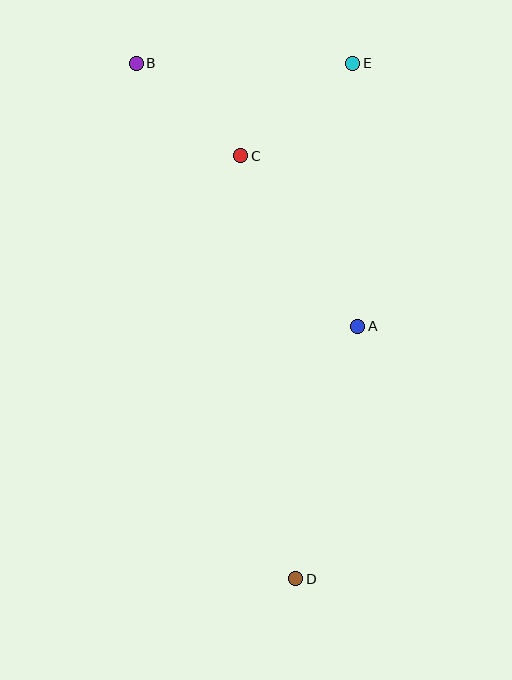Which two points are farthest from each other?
Points B and D are farthest from each other.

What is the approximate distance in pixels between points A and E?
The distance between A and E is approximately 263 pixels.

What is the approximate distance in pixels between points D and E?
The distance between D and E is approximately 519 pixels.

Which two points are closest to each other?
Points B and C are closest to each other.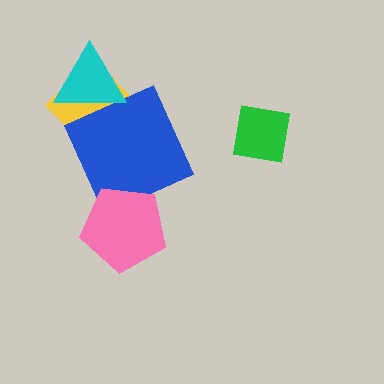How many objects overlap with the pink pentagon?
1 object overlaps with the pink pentagon.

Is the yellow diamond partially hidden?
Yes, it is partially covered by another shape.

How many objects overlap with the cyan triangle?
2 objects overlap with the cyan triangle.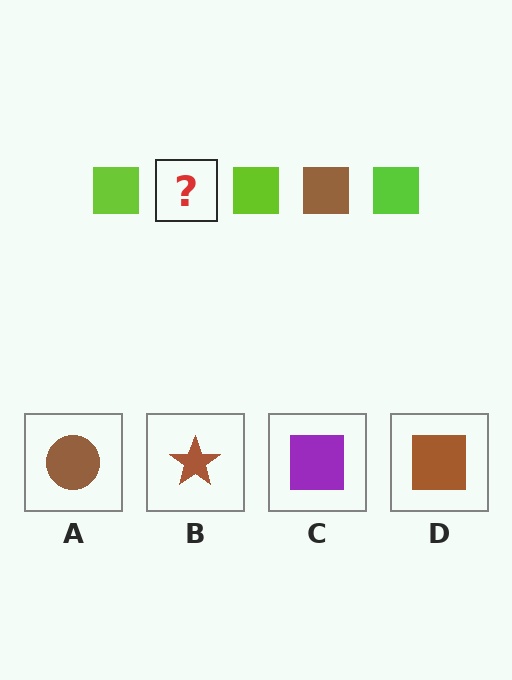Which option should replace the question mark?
Option D.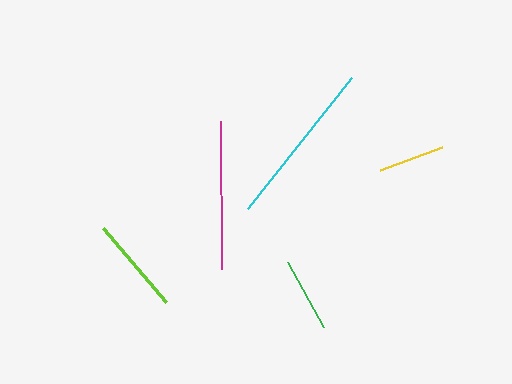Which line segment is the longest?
The cyan line is the longest at approximately 167 pixels.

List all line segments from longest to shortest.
From longest to shortest: cyan, magenta, lime, green, yellow.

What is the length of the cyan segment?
The cyan segment is approximately 167 pixels long.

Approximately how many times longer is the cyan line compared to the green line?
The cyan line is approximately 2.2 times the length of the green line.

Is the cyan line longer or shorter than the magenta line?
The cyan line is longer than the magenta line.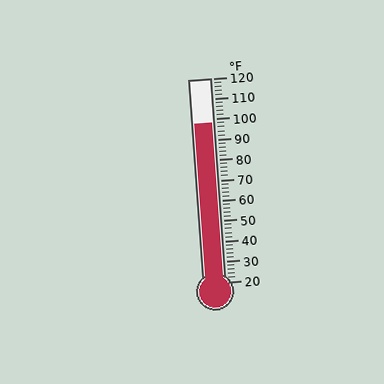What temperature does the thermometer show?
The thermometer shows approximately 98°F.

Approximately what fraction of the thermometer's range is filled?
The thermometer is filled to approximately 80% of its range.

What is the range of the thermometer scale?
The thermometer scale ranges from 20°F to 120°F.